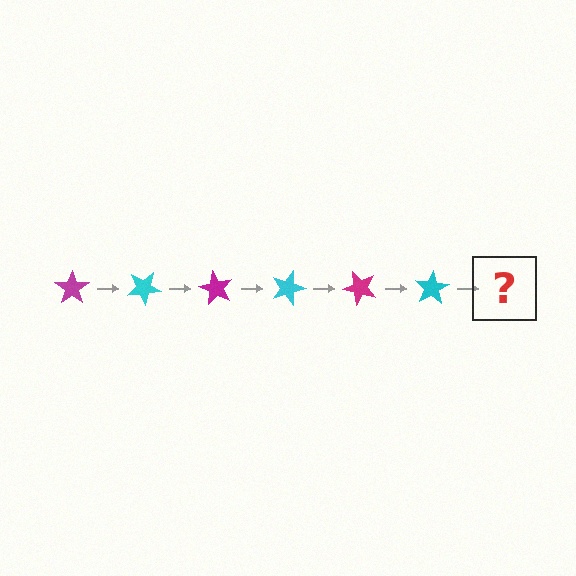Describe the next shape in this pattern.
It should be a magenta star, rotated 180 degrees from the start.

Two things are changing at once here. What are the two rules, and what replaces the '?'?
The two rules are that it rotates 30 degrees each step and the color cycles through magenta and cyan. The '?' should be a magenta star, rotated 180 degrees from the start.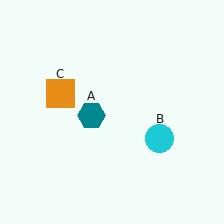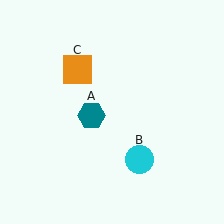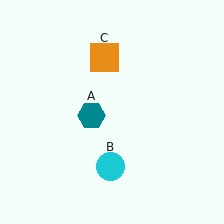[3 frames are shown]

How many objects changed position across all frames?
2 objects changed position: cyan circle (object B), orange square (object C).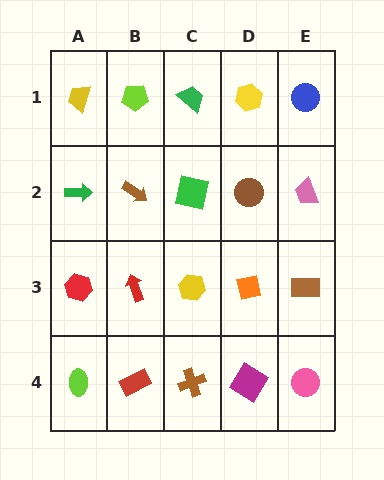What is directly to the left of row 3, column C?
A red arrow.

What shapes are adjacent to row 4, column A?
A red hexagon (row 3, column A), a red rectangle (row 4, column B).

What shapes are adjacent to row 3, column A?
A green arrow (row 2, column A), a lime ellipse (row 4, column A), a red arrow (row 3, column B).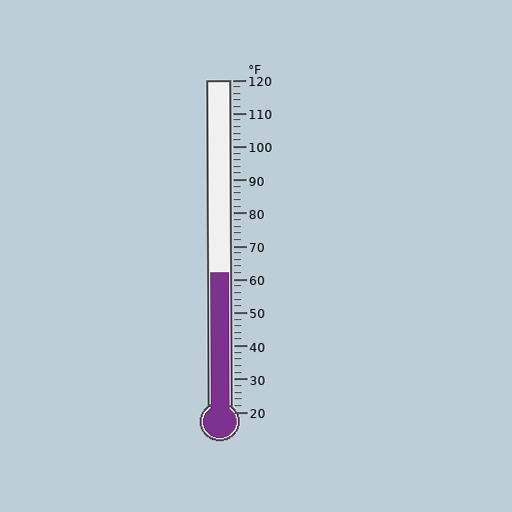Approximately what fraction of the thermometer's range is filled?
The thermometer is filled to approximately 40% of its range.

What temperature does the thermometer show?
The thermometer shows approximately 62°F.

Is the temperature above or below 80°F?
The temperature is below 80°F.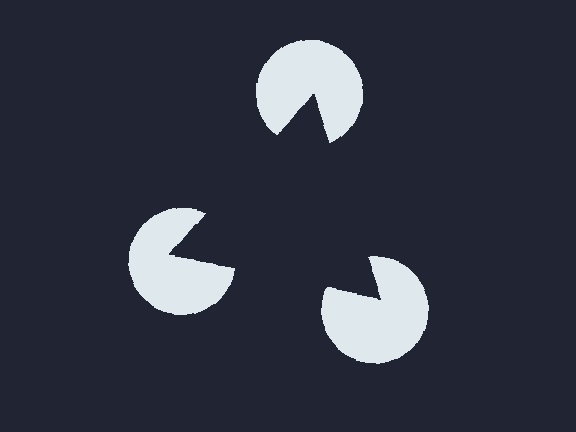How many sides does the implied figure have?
3 sides.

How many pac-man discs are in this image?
There are 3 — one at each vertex of the illusory triangle.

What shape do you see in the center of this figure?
An illusory triangle — its edges are inferred from the aligned wedge cuts in the pac-man discs, not physically drawn.